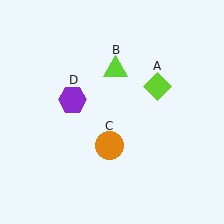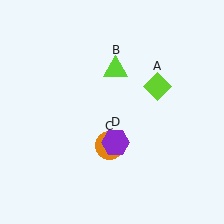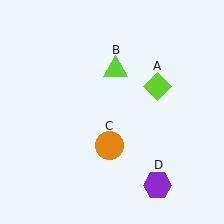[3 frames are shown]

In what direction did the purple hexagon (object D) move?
The purple hexagon (object D) moved down and to the right.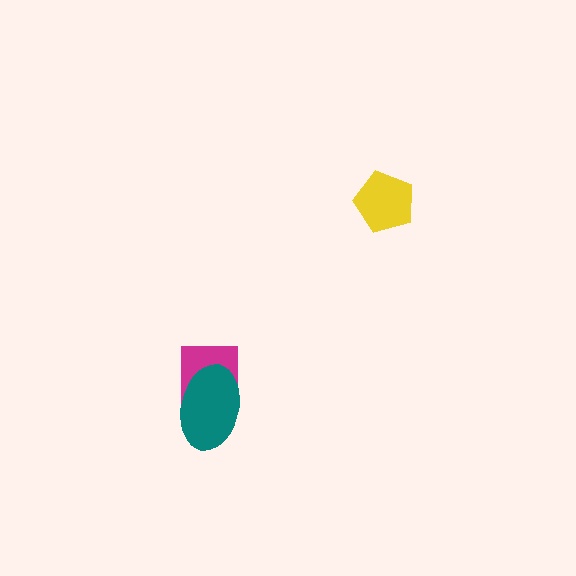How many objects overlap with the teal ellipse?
1 object overlaps with the teal ellipse.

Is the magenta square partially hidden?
Yes, it is partially covered by another shape.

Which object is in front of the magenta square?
The teal ellipse is in front of the magenta square.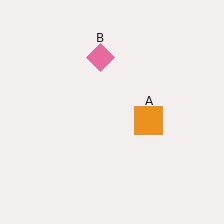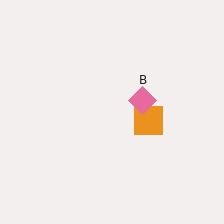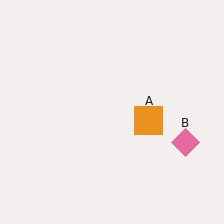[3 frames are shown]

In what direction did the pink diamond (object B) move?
The pink diamond (object B) moved down and to the right.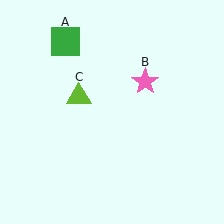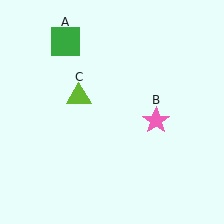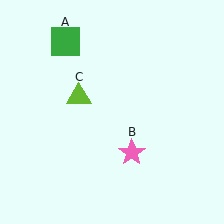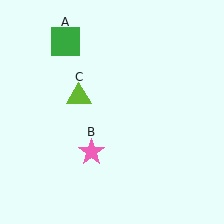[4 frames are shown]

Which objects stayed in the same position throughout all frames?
Green square (object A) and lime triangle (object C) remained stationary.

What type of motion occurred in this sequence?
The pink star (object B) rotated clockwise around the center of the scene.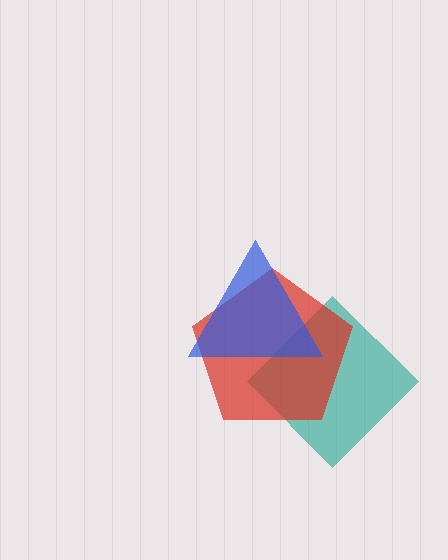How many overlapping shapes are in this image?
There are 3 overlapping shapes in the image.